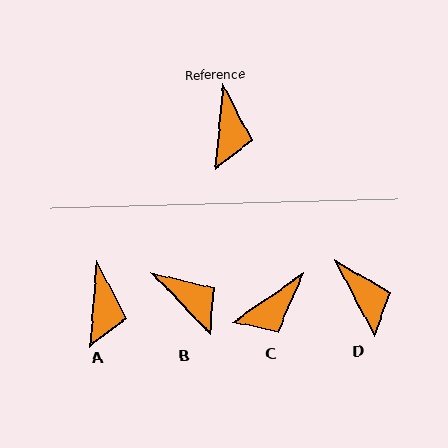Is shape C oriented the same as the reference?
No, it is off by about 50 degrees.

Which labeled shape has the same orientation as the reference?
A.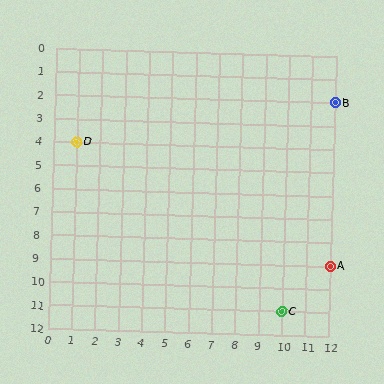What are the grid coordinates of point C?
Point C is at grid coordinates (10, 11).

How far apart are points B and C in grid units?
Points B and C are 2 columns and 9 rows apart (about 9.2 grid units diagonally).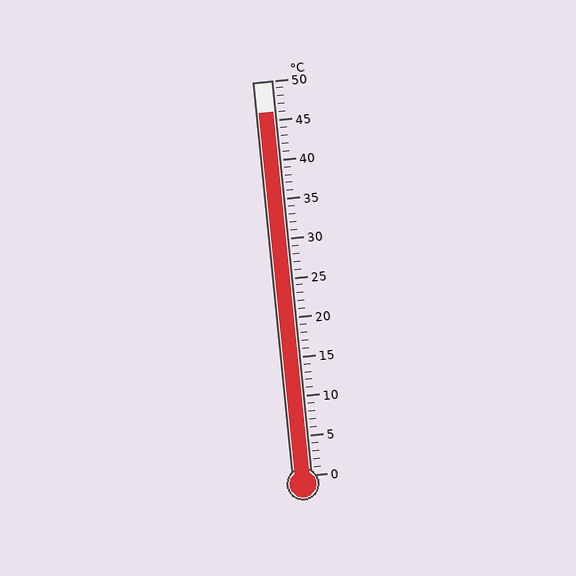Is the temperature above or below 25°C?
The temperature is above 25°C.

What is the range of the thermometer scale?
The thermometer scale ranges from 0°C to 50°C.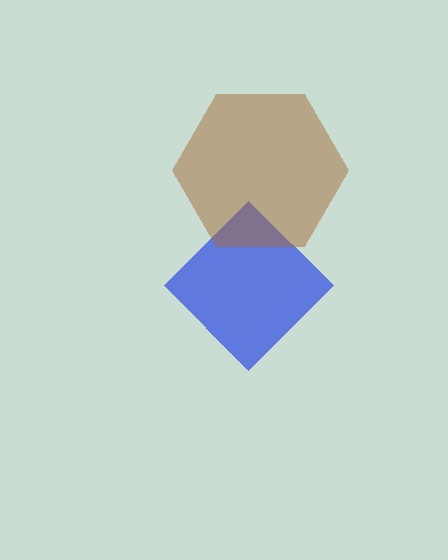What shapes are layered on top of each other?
The layered shapes are: a blue diamond, a brown hexagon.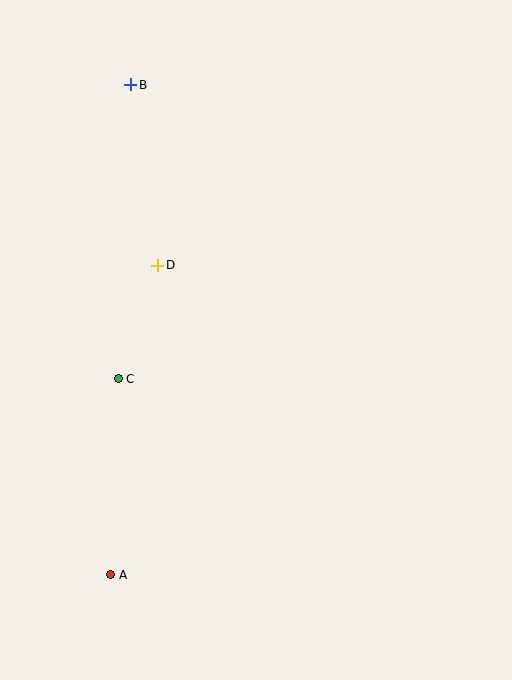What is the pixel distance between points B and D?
The distance between B and D is 183 pixels.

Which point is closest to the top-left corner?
Point B is closest to the top-left corner.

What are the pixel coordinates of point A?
Point A is at (111, 575).